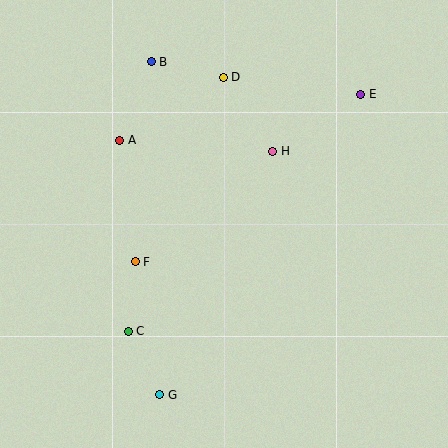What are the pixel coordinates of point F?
Point F is at (135, 262).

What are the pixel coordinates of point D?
Point D is at (223, 77).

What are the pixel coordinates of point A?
Point A is at (120, 140).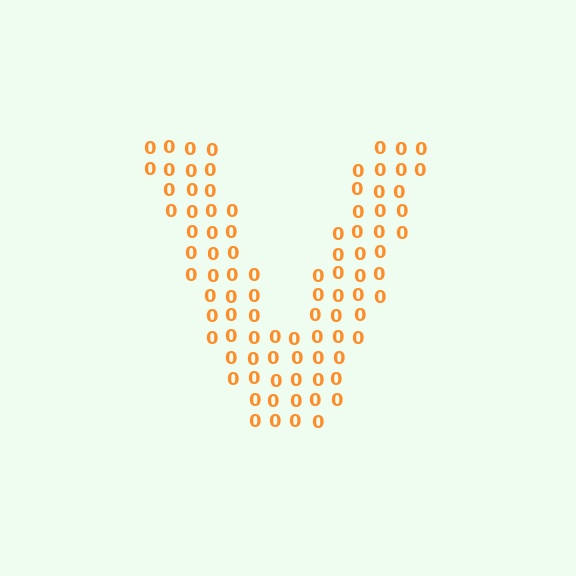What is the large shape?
The large shape is the letter V.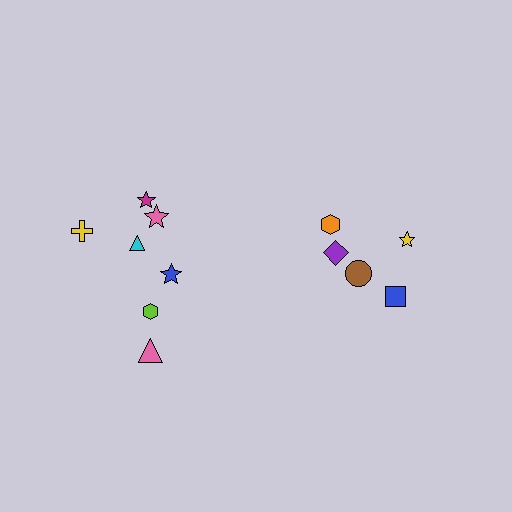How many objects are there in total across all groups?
There are 12 objects.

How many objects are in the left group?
There are 7 objects.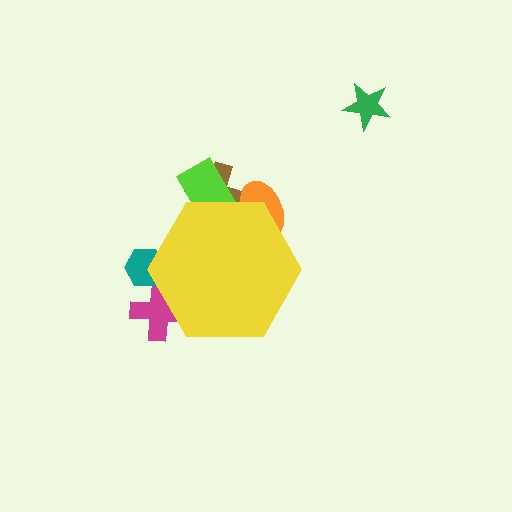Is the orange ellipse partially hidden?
Yes, the orange ellipse is partially hidden behind the yellow hexagon.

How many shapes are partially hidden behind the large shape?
5 shapes are partially hidden.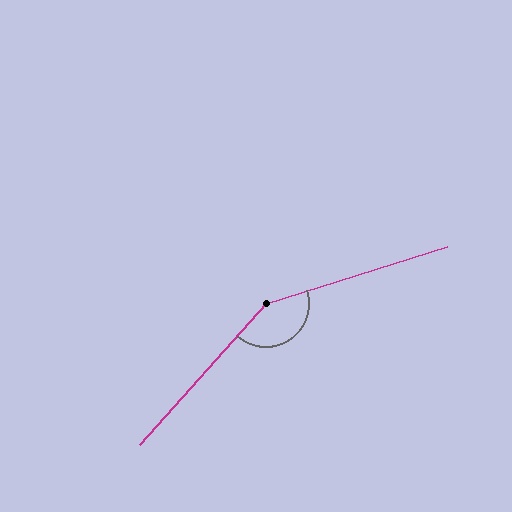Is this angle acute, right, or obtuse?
It is obtuse.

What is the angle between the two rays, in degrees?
Approximately 149 degrees.